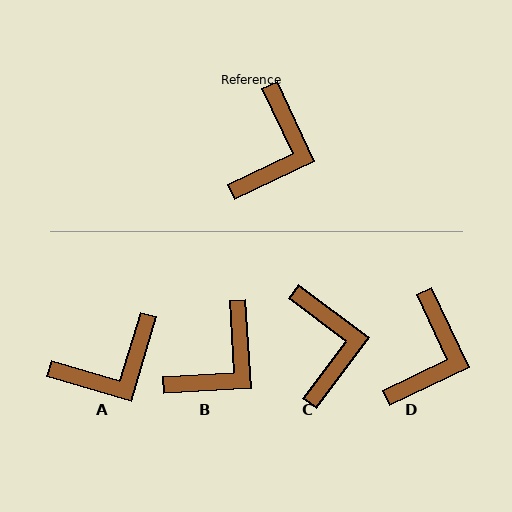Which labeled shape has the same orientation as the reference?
D.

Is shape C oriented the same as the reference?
No, it is off by about 28 degrees.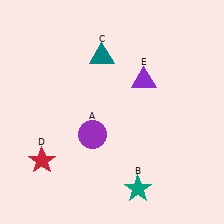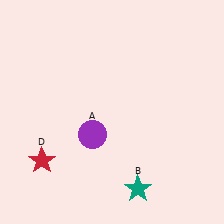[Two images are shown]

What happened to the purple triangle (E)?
The purple triangle (E) was removed in Image 2. It was in the top-right area of Image 1.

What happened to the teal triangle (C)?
The teal triangle (C) was removed in Image 2. It was in the top-left area of Image 1.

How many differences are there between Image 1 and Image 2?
There are 2 differences between the two images.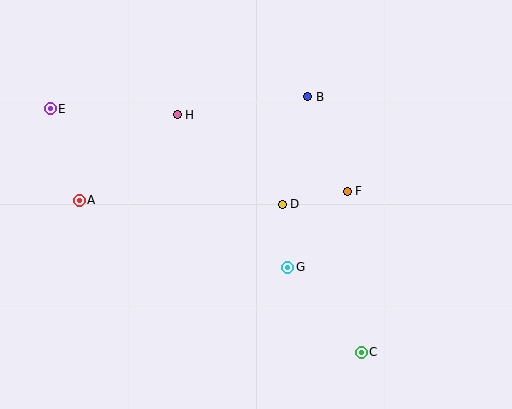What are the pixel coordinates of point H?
Point H is at (177, 115).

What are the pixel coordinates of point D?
Point D is at (282, 204).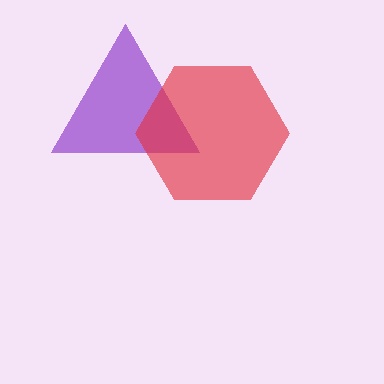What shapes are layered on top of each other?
The layered shapes are: a purple triangle, a red hexagon.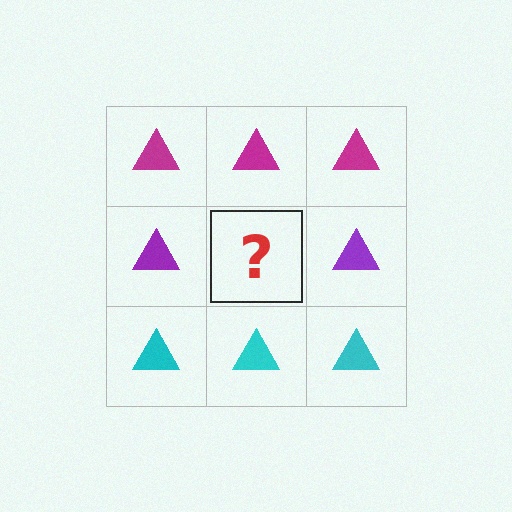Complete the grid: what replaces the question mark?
The question mark should be replaced with a purple triangle.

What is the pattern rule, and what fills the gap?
The rule is that each row has a consistent color. The gap should be filled with a purple triangle.